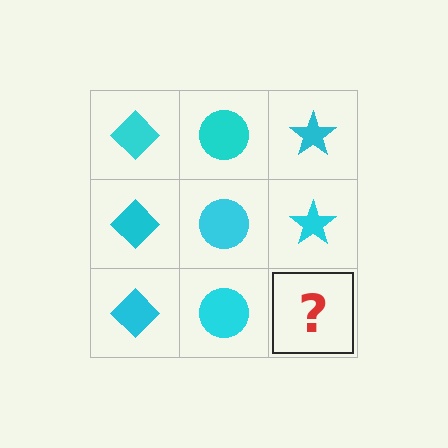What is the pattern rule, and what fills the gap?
The rule is that each column has a consistent shape. The gap should be filled with a cyan star.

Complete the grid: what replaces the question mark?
The question mark should be replaced with a cyan star.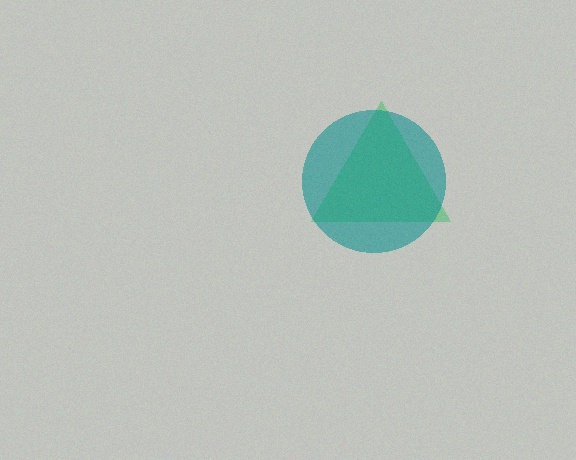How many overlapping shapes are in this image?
There are 2 overlapping shapes in the image.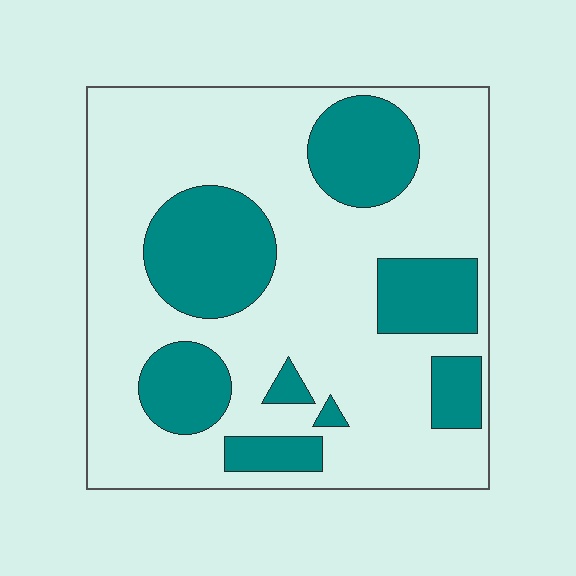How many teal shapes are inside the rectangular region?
8.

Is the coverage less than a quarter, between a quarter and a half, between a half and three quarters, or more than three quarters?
Between a quarter and a half.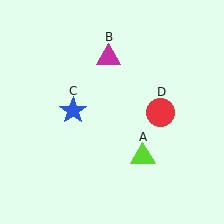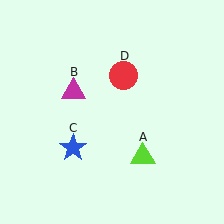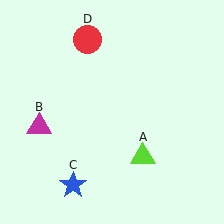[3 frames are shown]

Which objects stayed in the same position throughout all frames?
Lime triangle (object A) remained stationary.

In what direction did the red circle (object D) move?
The red circle (object D) moved up and to the left.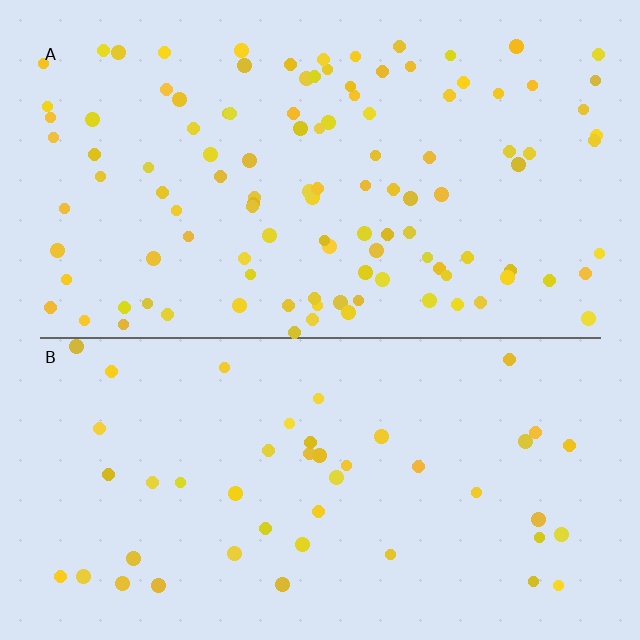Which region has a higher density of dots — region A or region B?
A (the top).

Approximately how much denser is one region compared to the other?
Approximately 2.5× — region A over region B.